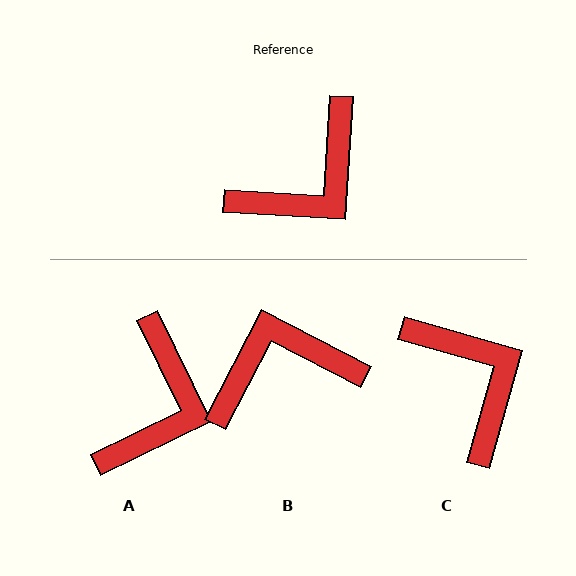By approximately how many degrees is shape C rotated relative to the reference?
Approximately 77 degrees counter-clockwise.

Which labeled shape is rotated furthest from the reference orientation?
B, about 156 degrees away.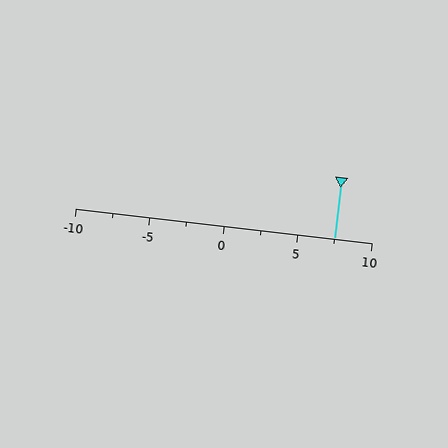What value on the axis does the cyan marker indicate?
The marker indicates approximately 7.5.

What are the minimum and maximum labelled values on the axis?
The axis runs from -10 to 10.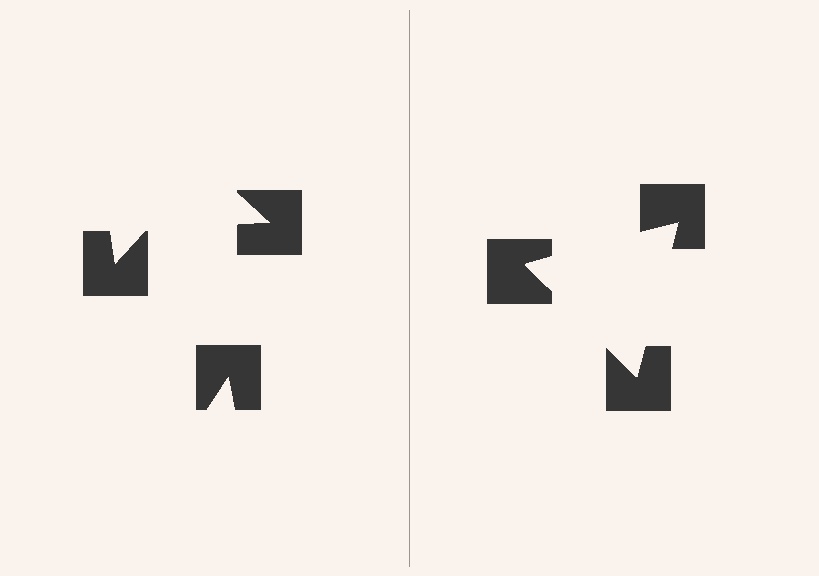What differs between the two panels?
The notched squares are positioned identically on both sides; only the wedge orientations differ. On the right they align to a triangle; on the left they are misaligned.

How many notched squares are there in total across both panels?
6 — 3 on each side.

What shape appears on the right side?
An illusory triangle.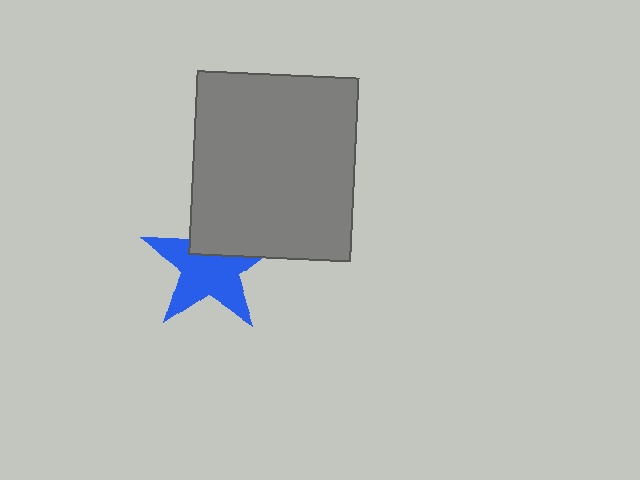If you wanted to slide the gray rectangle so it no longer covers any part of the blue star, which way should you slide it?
Slide it up — that is the most direct way to separate the two shapes.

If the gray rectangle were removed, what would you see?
You would see the complete blue star.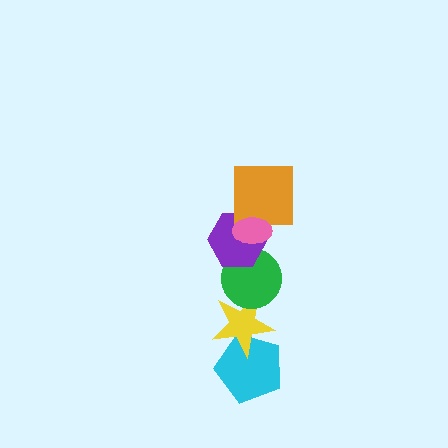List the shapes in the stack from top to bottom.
From top to bottom: the pink ellipse, the orange square, the purple hexagon, the green circle, the yellow star, the cyan pentagon.